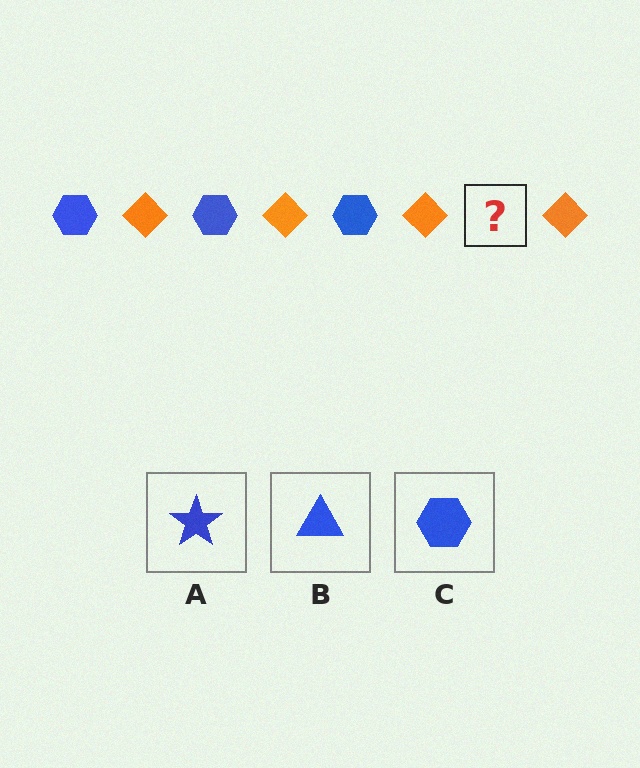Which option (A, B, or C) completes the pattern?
C.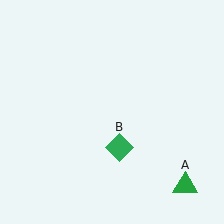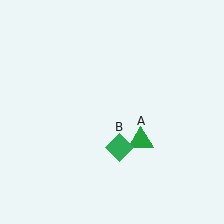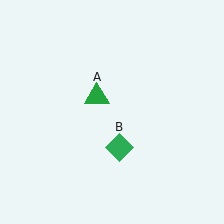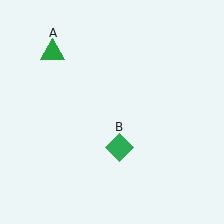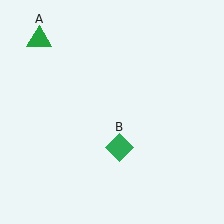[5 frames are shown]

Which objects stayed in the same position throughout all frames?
Green diamond (object B) remained stationary.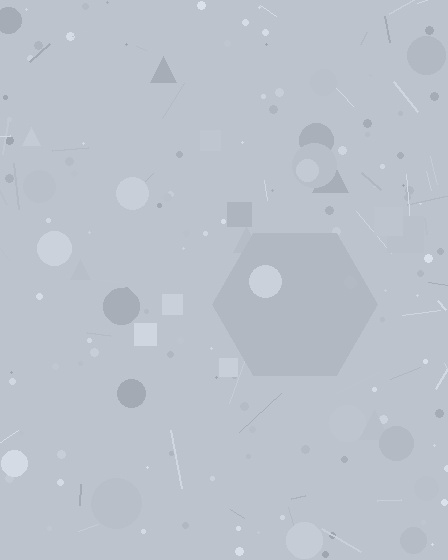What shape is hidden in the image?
A hexagon is hidden in the image.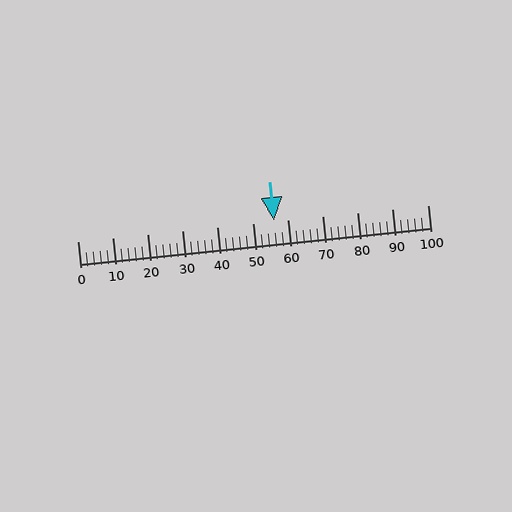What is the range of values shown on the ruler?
The ruler shows values from 0 to 100.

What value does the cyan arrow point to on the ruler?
The cyan arrow points to approximately 56.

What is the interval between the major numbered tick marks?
The major tick marks are spaced 10 units apart.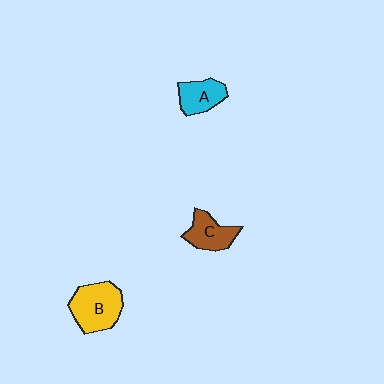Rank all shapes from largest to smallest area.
From largest to smallest: B (yellow), C (brown), A (cyan).